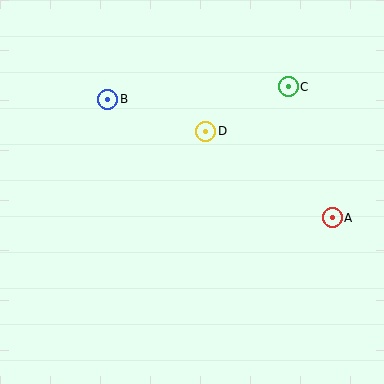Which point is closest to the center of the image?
Point D at (206, 131) is closest to the center.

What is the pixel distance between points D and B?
The distance between D and B is 103 pixels.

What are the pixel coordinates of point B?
Point B is at (108, 99).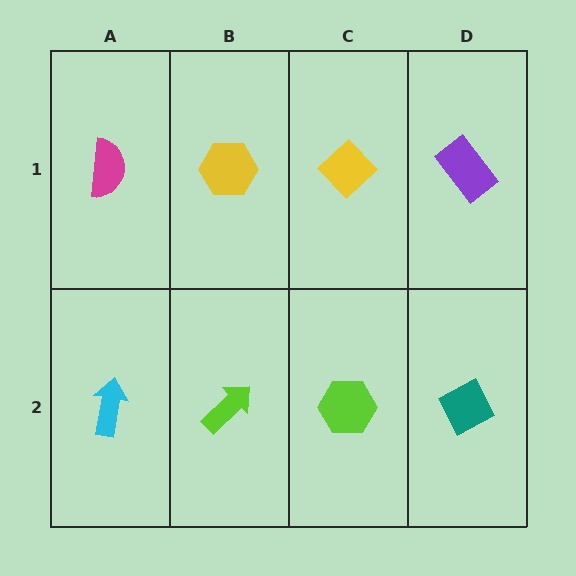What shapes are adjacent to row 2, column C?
A yellow diamond (row 1, column C), a lime arrow (row 2, column B), a teal diamond (row 2, column D).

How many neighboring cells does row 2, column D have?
2.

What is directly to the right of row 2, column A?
A lime arrow.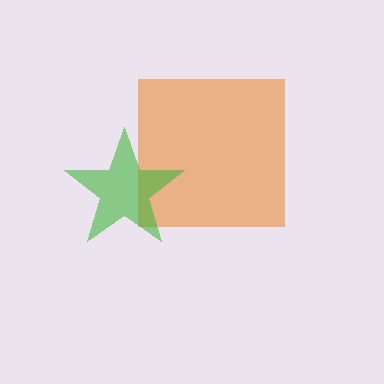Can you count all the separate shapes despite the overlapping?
Yes, there are 2 separate shapes.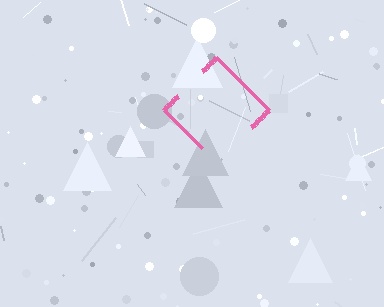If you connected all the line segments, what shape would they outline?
They would outline a diamond.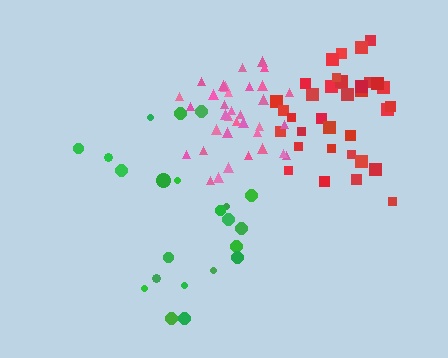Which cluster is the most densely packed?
Pink.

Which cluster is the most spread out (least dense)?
Green.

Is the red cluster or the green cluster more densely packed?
Red.